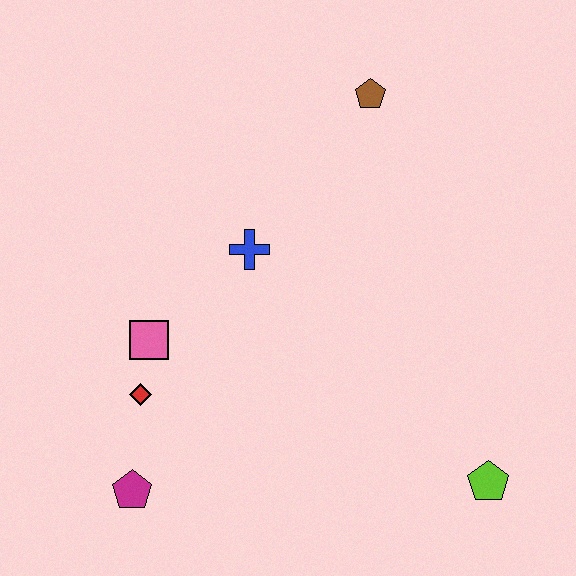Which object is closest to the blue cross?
The pink square is closest to the blue cross.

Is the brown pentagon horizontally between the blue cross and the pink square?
No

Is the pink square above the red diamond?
Yes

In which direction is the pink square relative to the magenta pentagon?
The pink square is above the magenta pentagon.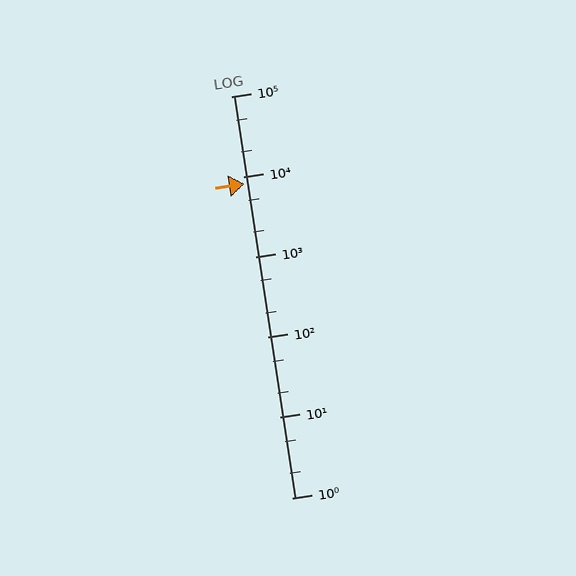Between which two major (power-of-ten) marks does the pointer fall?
The pointer is between 1000 and 10000.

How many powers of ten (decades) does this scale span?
The scale spans 5 decades, from 1 to 100000.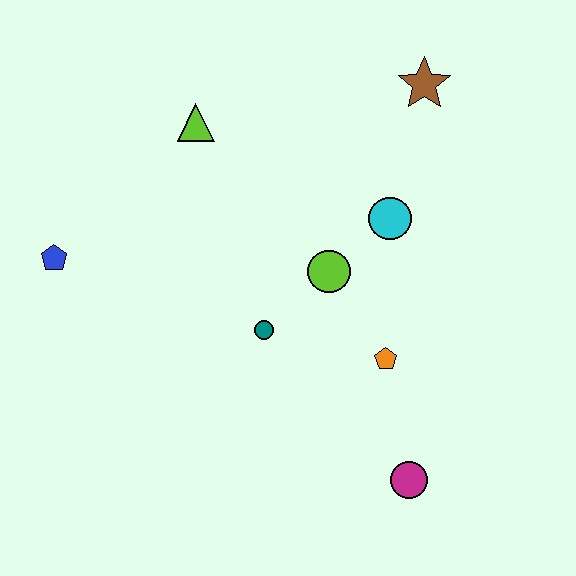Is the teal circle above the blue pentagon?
No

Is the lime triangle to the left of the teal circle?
Yes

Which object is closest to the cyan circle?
The lime circle is closest to the cyan circle.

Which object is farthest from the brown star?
The blue pentagon is farthest from the brown star.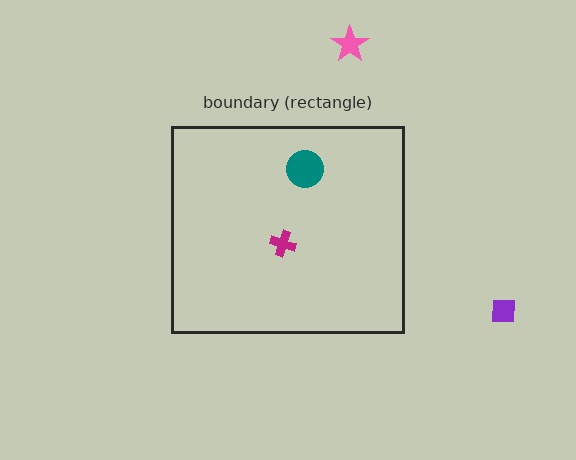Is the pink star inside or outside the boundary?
Outside.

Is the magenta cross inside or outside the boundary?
Inside.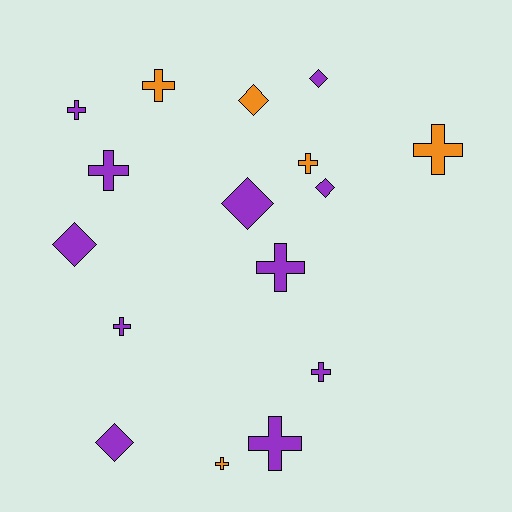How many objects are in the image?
There are 16 objects.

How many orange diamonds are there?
There is 1 orange diamond.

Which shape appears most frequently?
Cross, with 10 objects.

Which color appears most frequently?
Purple, with 11 objects.